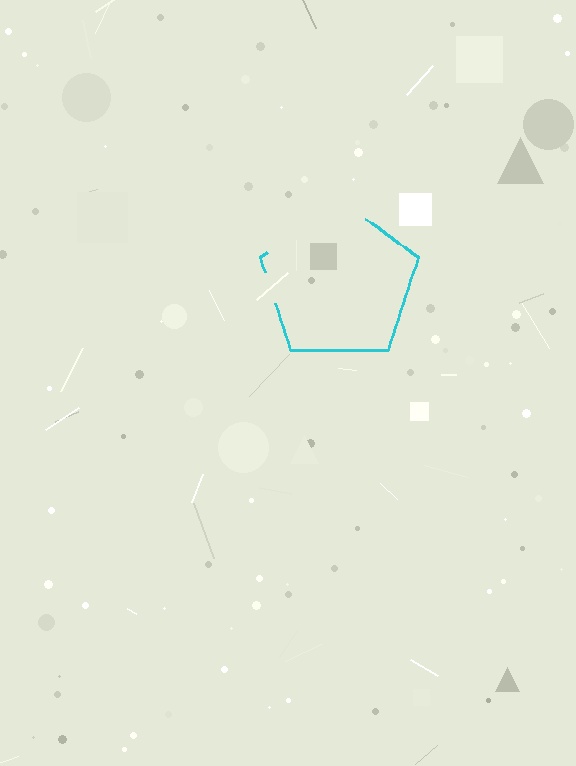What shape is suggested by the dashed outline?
The dashed outline suggests a pentagon.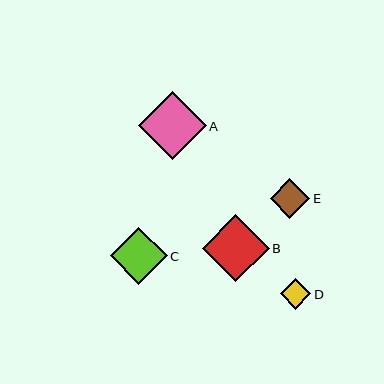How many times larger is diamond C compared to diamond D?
Diamond C is approximately 1.8 times the size of diamond D.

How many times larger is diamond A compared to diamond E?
Diamond A is approximately 1.7 times the size of diamond E.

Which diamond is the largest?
Diamond A is the largest with a size of approximately 68 pixels.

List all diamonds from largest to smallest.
From largest to smallest: A, B, C, E, D.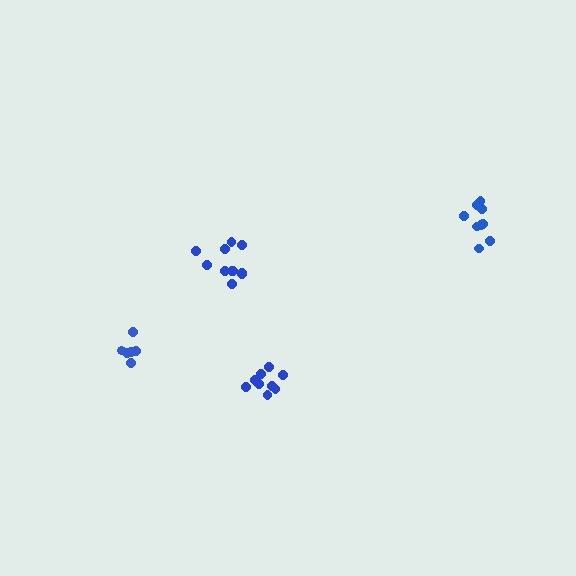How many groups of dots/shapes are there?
There are 4 groups.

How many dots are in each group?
Group 1: 11 dots, Group 2: 6 dots, Group 3: 9 dots, Group 4: 9 dots (35 total).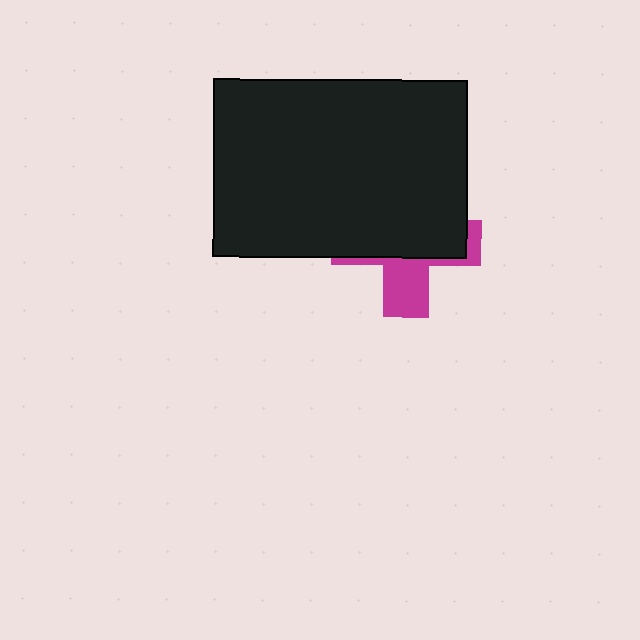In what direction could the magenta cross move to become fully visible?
The magenta cross could move down. That would shift it out from behind the black rectangle entirely.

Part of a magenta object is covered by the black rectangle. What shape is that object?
It is a cross.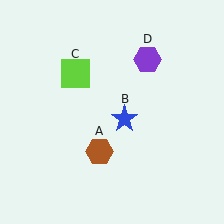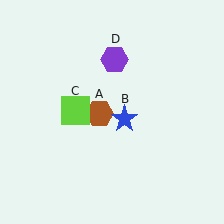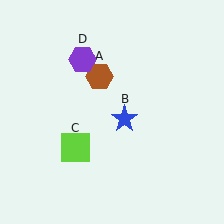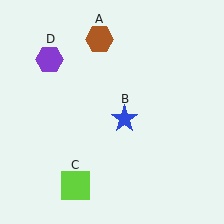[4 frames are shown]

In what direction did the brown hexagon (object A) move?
The brown hexagon (object A) moved up.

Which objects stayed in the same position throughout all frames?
Blue star (object B) remained stationary.